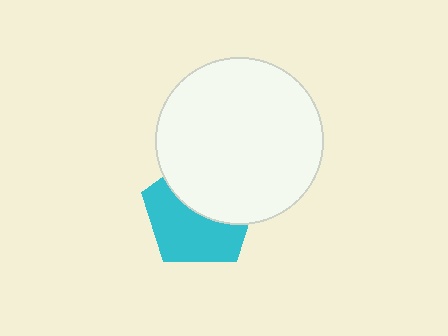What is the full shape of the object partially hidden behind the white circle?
The partially hidden object is a cyan pentagon.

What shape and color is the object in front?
The object in front is a white circle.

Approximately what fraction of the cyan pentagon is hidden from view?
Roughly 46% of the cyan pentagon is hidden behind the white circle.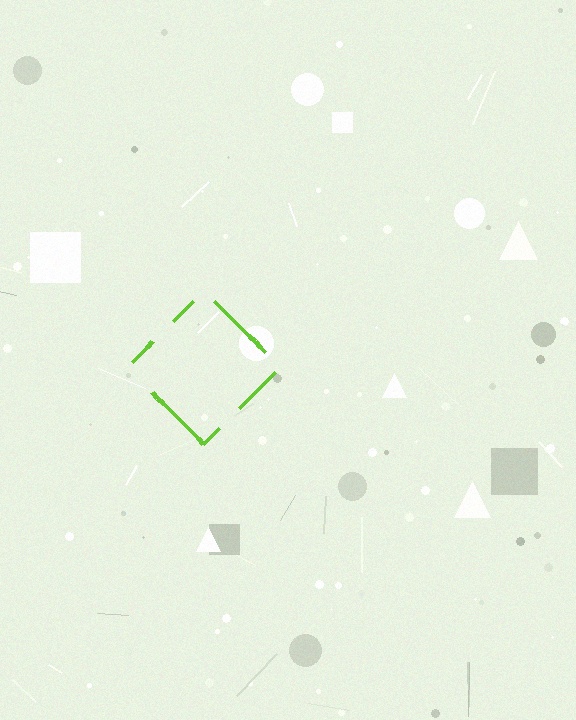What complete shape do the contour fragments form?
The contour fragments form a diamond.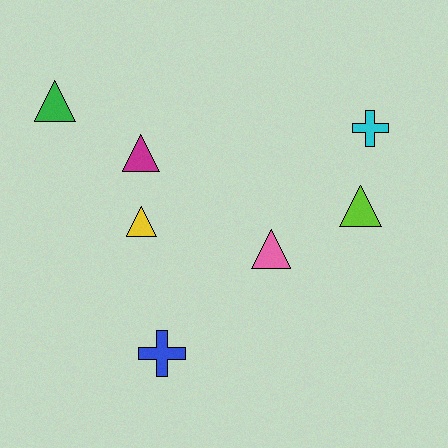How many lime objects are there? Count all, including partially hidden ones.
There is 1 lime object.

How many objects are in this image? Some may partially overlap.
There are 7 objects.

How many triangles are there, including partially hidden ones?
There are 5 triangles.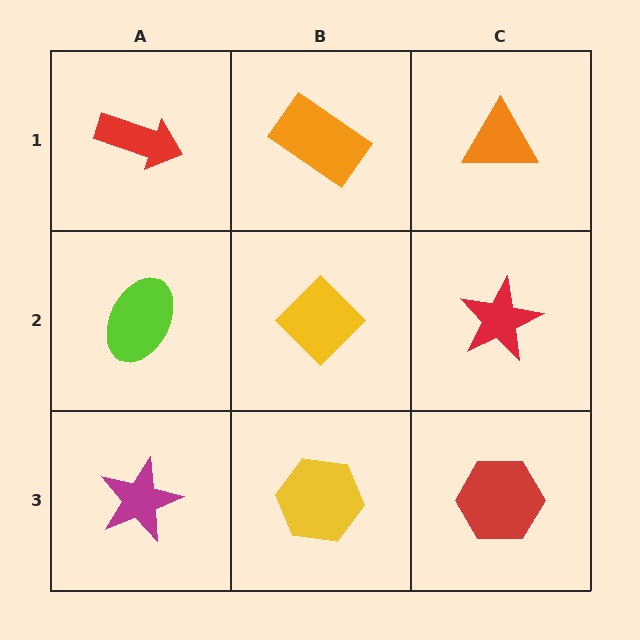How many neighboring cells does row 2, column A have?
3.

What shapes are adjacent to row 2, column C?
An orange triangle (row 1, column C), a red hexagon (row 3, column C), a yellow diamond (row 2, column B).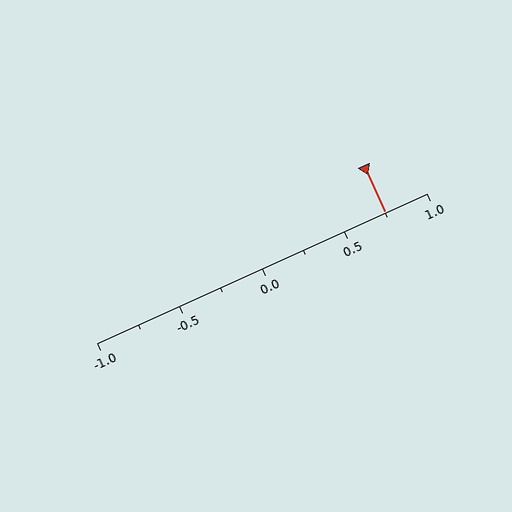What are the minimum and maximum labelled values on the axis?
The axis runs from -1.0 to 1.0.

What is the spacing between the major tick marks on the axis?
The major ticks are spaced 0.5 apart.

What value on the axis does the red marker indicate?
The marker indicates approximately 0.75.